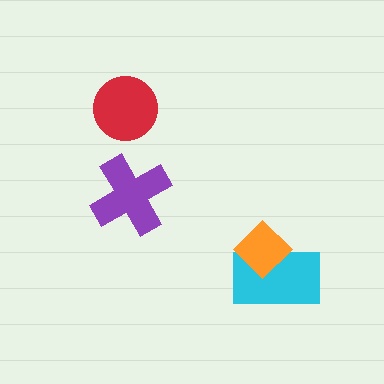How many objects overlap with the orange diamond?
1 object overlaps with the orange diamond.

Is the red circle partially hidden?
No, no other shape covers it.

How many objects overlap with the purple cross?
0 objects overlap with the purple cross.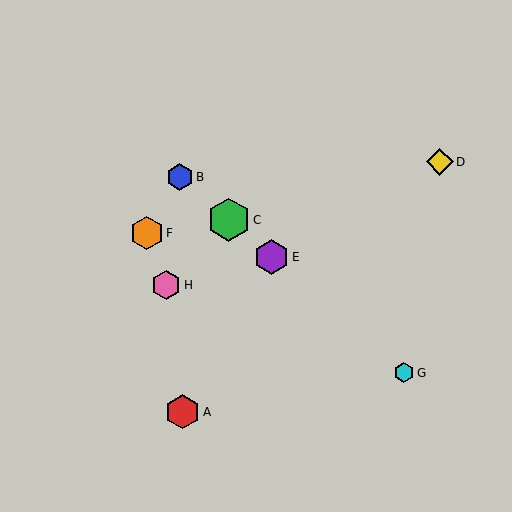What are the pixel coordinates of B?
Object B is at (180, 177).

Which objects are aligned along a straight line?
Objects B, C, E, G are aligned along a straight line.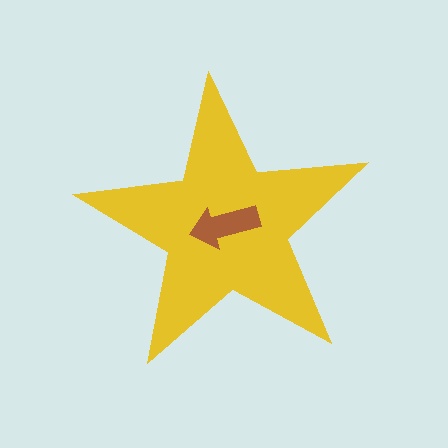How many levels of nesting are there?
2.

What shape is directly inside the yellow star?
The brown arrow.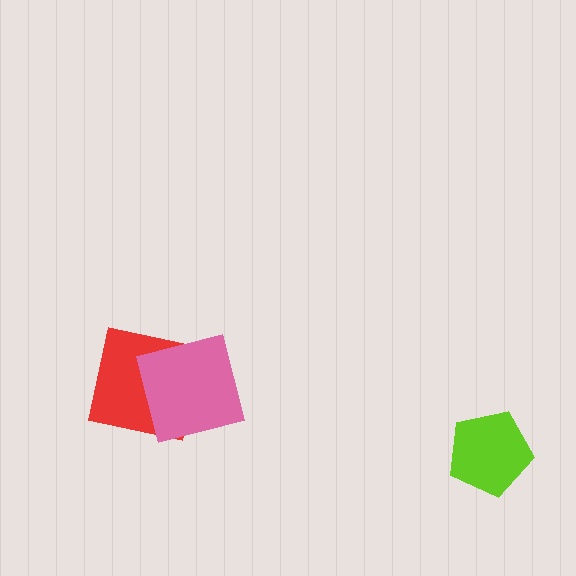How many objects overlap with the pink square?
1 object overlaps with the pink square.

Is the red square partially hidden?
Yes, it is partially covered by another shape.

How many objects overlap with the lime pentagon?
0 objects overlap with the lime pentagon.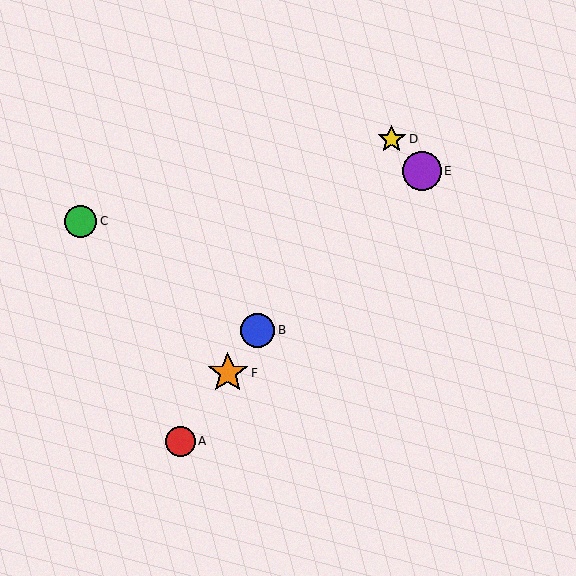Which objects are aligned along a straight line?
Objects A, B, D, F are aligned along a straight line.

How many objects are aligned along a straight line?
4 objects (A, B, D, F) are aligned along a straight line.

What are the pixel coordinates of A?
Object A is at (180, 441).